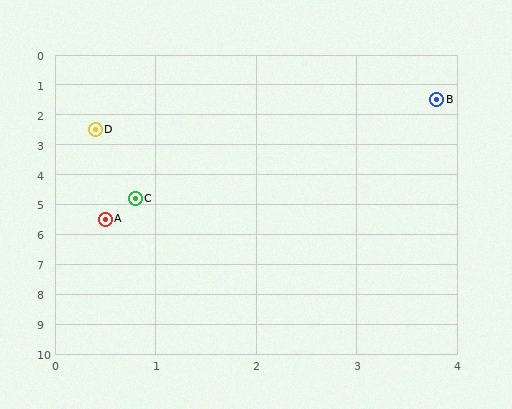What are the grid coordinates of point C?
Point C is at approximately (0.8, 4.8).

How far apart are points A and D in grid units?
Points A and D are about 3.0 grid units apart.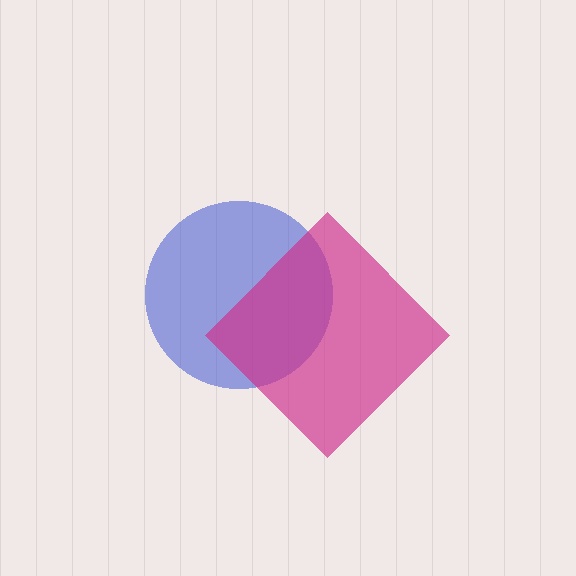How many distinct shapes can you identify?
There are 2 distinct shapes: a blue circle, a magenta diamond.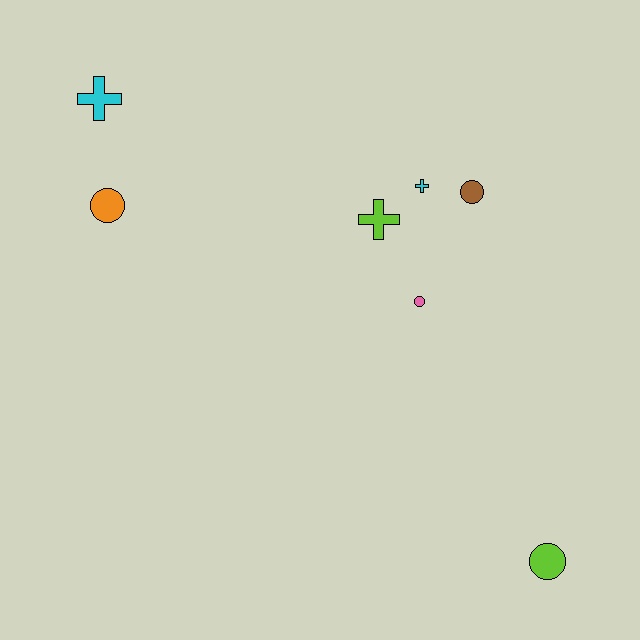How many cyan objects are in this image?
There are 2 cyan objects.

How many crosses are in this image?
There are 3 crosses.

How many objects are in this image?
There are 7 objects.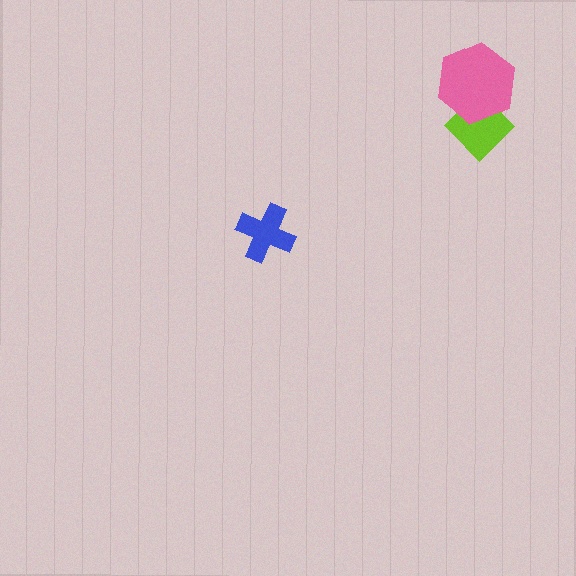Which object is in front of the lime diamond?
The pink hexagon is in front of the lime diamond.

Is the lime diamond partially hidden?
Yes, it is partially covered by another shape.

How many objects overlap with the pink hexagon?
1 object overlaps with the pink hexagon.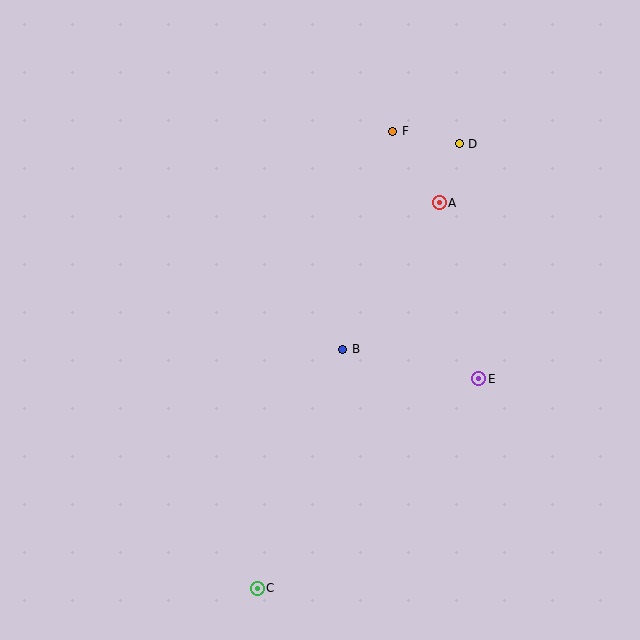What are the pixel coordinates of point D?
Point D is at (459, 144).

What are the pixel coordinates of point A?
Point A is at (439, 203).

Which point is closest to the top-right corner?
Point D is closest to the top-right corner.